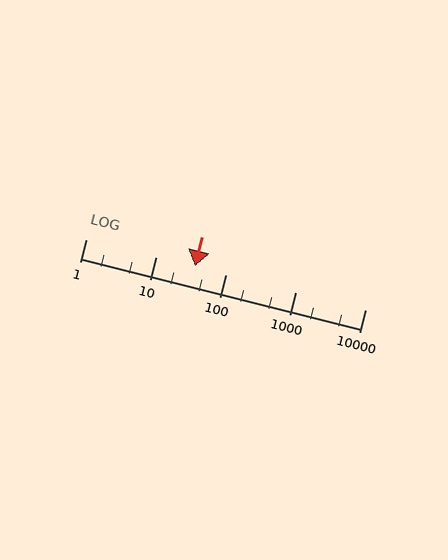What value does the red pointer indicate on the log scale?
The pointer indicates approximately 37.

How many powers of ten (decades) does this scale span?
The scale spans 4 decades, from 1 to 10000.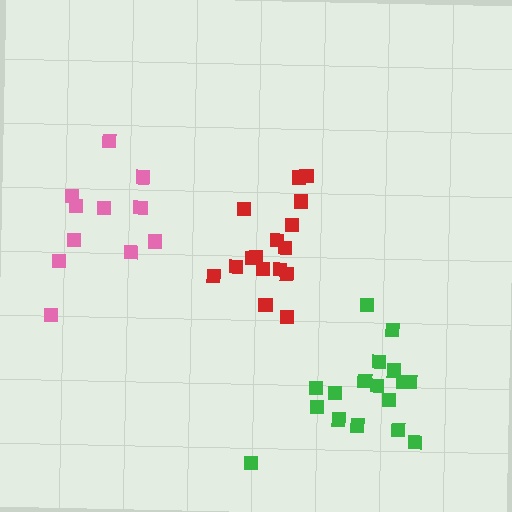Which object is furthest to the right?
The green cluster is rightmost.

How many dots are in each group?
Group 1: 11 dots, Group 2: 16 dots, Group 3: 17 dots (44 total).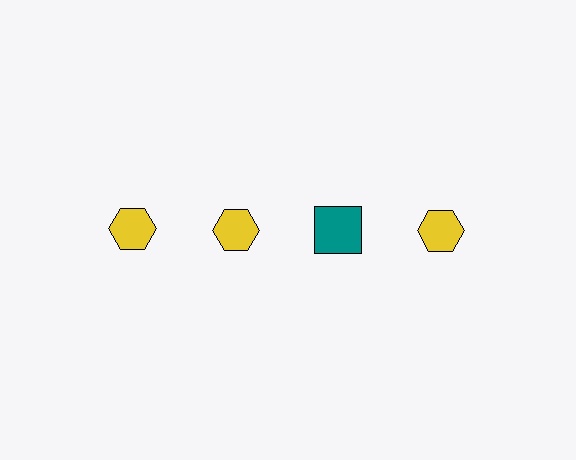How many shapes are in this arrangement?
There are 4 shapes arranged in a grid pattern.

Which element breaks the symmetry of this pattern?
The teal square in the top row, center column breaks the symmetry. All other shapes are yellow hexagons.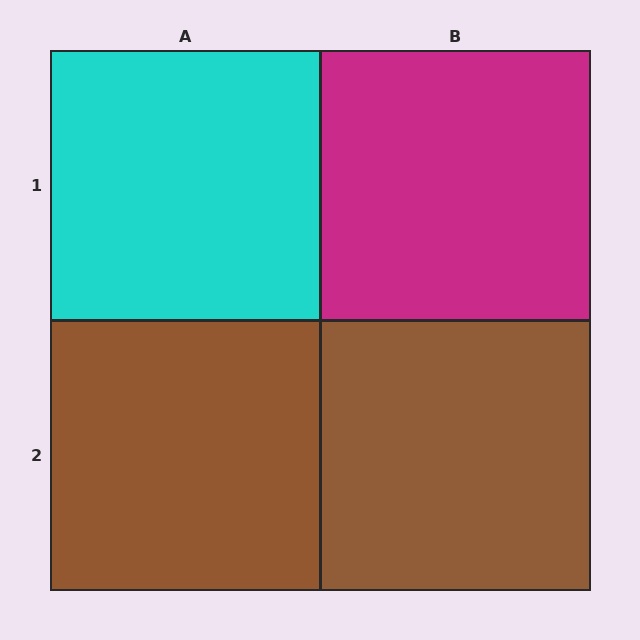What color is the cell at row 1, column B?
Magenta.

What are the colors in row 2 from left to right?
Brown, brown.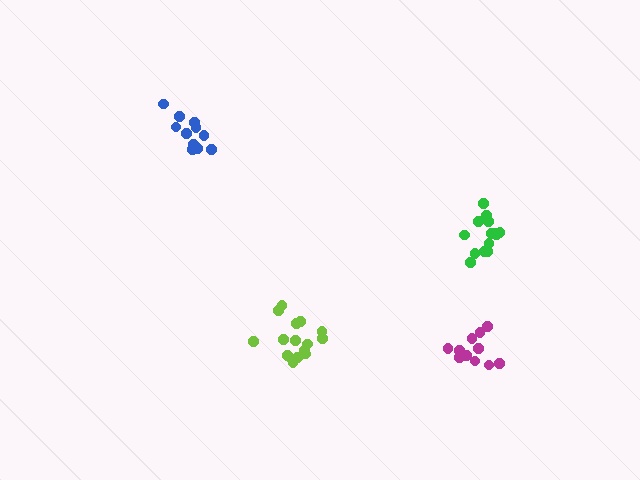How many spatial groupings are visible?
There are 4 spatial groupings.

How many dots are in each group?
Group 1: 16 dots, Group 2: 15 dots, Group 3: 11 dots, Group 4: 11 dots (53 total).